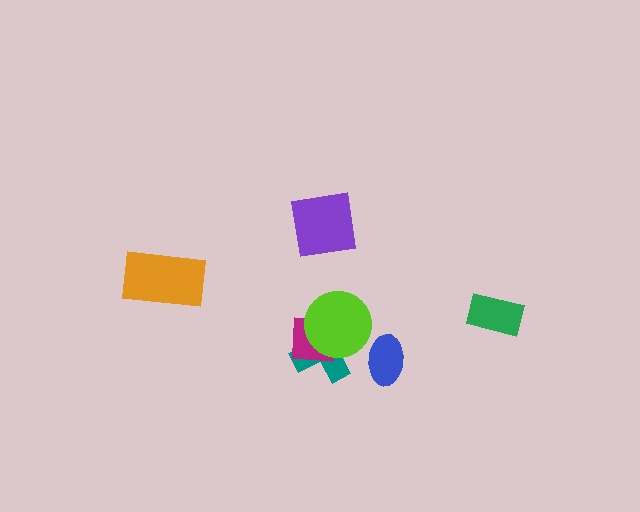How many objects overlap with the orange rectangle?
0 objects overlap with the orange rectangle.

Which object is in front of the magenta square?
The lime circle is in front of the magenta square.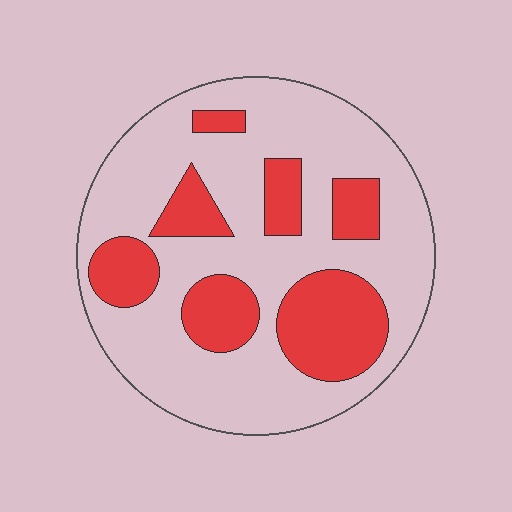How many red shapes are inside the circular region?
7.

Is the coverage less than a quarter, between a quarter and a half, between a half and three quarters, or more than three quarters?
Between a quarter and a half.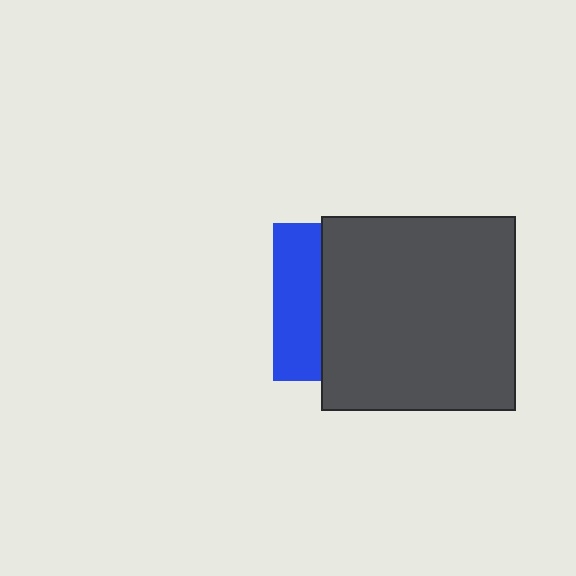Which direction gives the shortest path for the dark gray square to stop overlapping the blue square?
Moving right gives the shortest separation.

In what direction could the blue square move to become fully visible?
The blue square could move left. That would shift it out from behind the dark gray square entirely.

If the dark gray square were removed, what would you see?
You would see the complete blue square.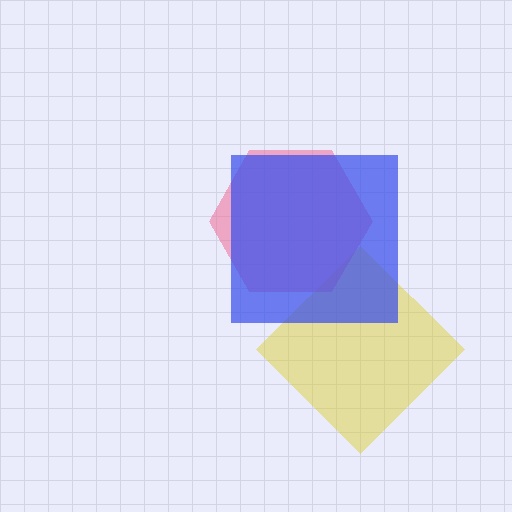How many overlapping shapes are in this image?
There are 3 overlapping shapes in the image.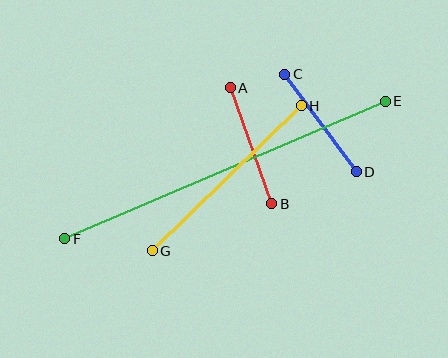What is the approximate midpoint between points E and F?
The midpoint is at approximately (225, 170) pixels.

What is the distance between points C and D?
The distance is approximately 121 pixels.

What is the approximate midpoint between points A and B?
The midpoint is at approximately (251, 146) pixels.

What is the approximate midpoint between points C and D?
The midpoint is at approximately (321, 123) pixels.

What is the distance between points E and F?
The distance is approximately 349 pixels.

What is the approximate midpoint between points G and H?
The midpoint is at approximately (227, 178) pixels.